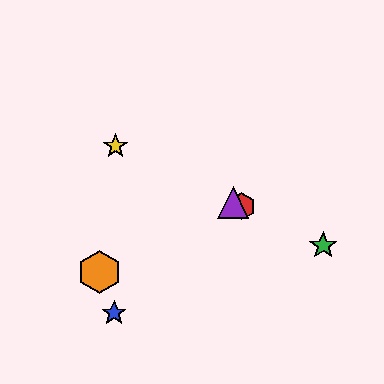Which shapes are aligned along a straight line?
The red hexagon, the green star, the yellow star, the purple triangle are aligned along a straight line.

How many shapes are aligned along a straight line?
4 shapes (the red hexagon, the green star, the yellow star, the purple triangle) are aligned along a straight line.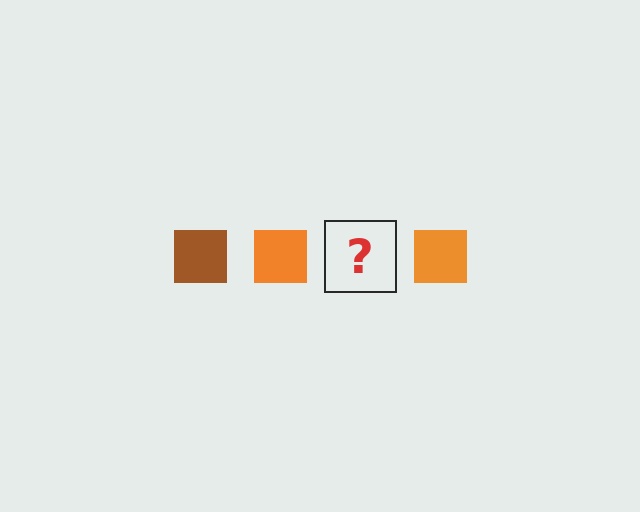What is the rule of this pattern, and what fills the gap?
The rule is that the pattern cycles through brown, orange squares. The gap should be filled with a brown square.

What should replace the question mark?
The question mark should be replaced with a brown square.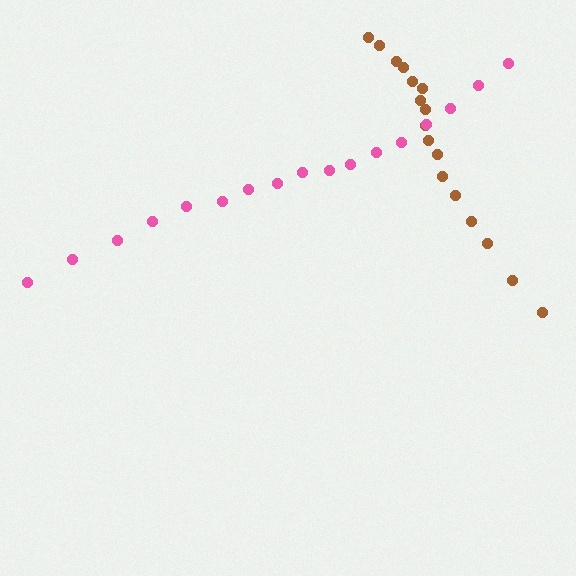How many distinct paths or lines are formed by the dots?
There are 2 distinct paths.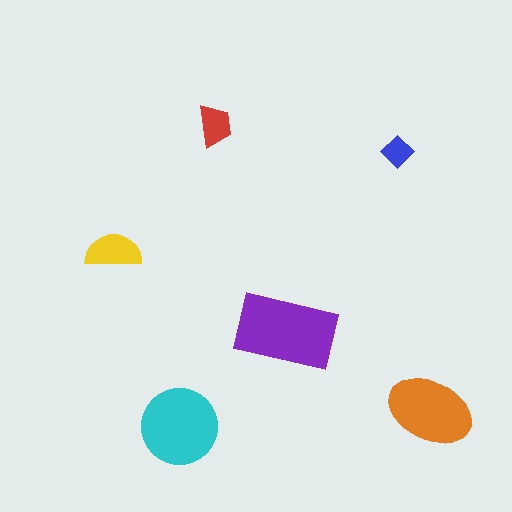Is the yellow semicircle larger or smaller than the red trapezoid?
Larger.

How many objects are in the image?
There are 6 objects in the image.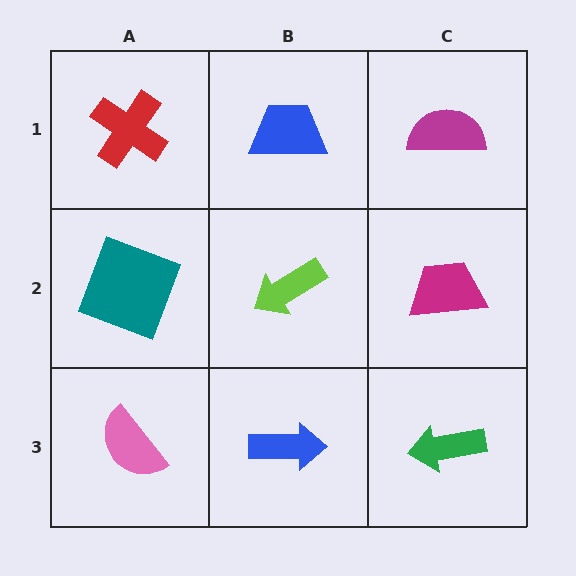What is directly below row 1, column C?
A magenta trapezoid.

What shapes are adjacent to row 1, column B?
A lime arrow (row 2, column B), a red cross (row 1, column A), a magenta semicircle (row 1, column C).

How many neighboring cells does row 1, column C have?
2.